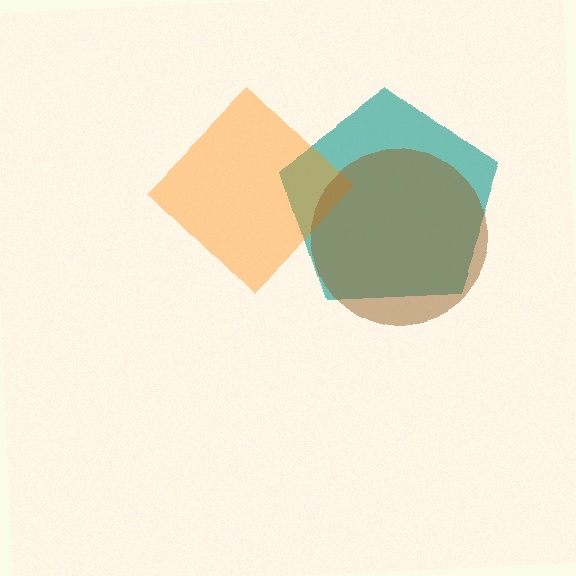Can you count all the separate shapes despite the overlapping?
Yes, there are 3 separate shapes.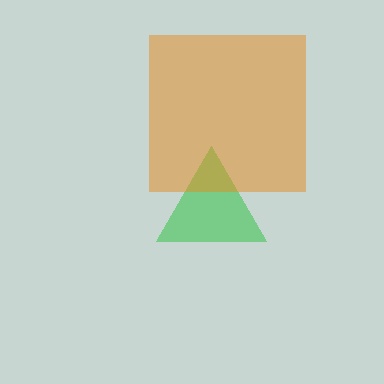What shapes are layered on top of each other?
The layered shapes are: a green triangle, an orange square.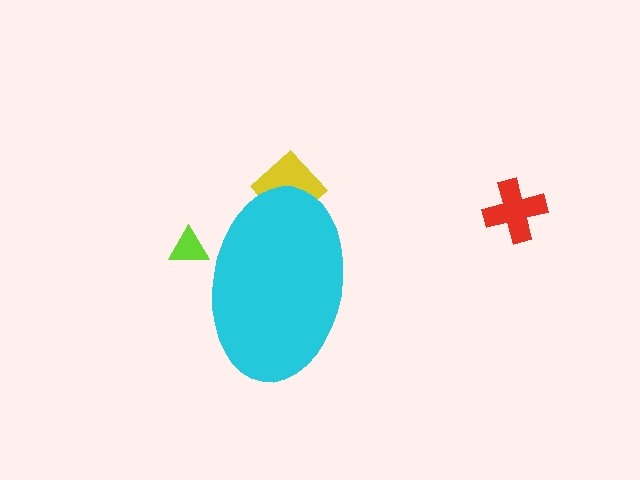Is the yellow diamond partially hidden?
Yes, the yellow diamond is partially hidden behind the cyan ellipse.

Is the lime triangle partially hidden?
Yes, the lime triangle is partially hidden behind the cyan ellipse.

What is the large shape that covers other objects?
A cyan ellipse.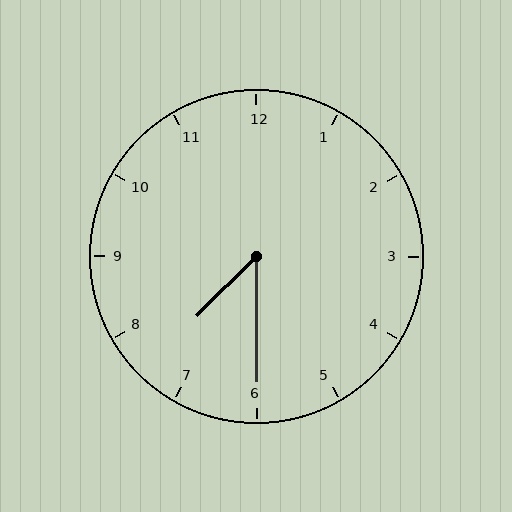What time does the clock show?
7:30.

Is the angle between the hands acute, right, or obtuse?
It is acute.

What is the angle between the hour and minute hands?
Approximately 45 degrees.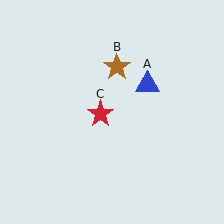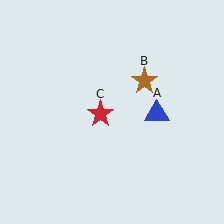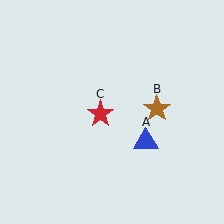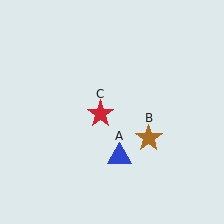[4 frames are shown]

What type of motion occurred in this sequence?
The blue triangle (object A), brown star (object B) rotated clockwise around the center of the scene.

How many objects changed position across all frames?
2 objects changed position: blue triangle (object A), brown star (object B).